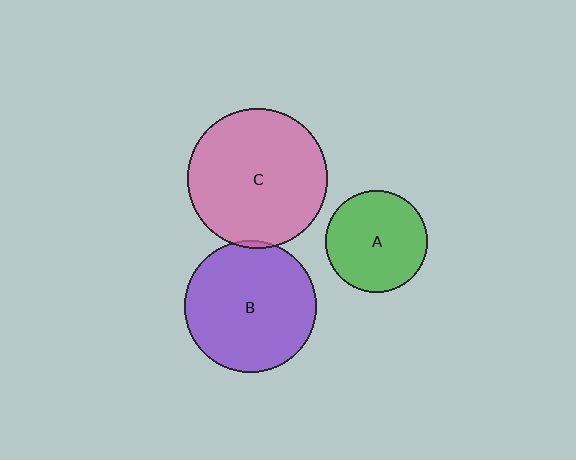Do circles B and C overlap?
Yes.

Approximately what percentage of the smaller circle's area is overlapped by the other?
Approximately 5%.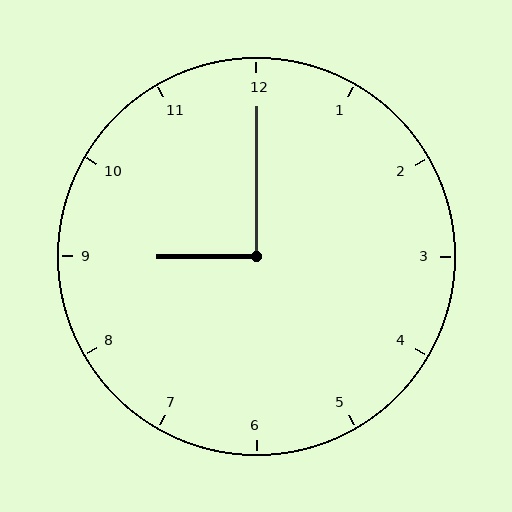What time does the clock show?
9:00.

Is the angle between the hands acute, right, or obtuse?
It is right.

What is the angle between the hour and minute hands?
Approximately 90 degrees.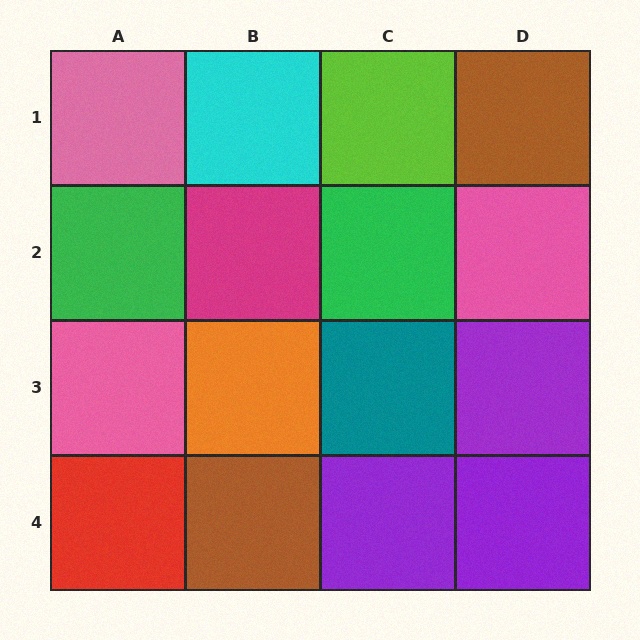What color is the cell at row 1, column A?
Pink.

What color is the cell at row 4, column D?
Purple.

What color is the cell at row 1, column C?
Lime.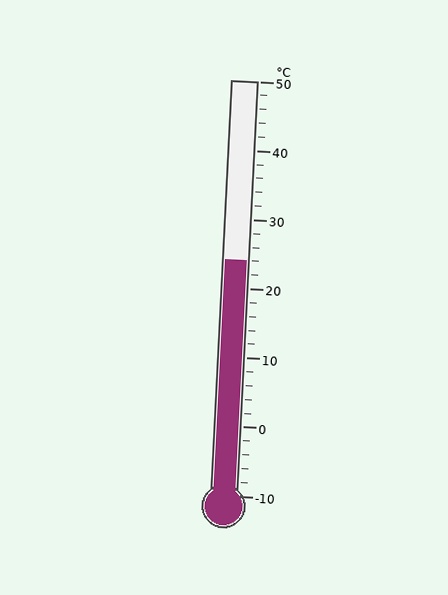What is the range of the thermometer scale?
The thermometer scale ranges from -10°C to 50°C.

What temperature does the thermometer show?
The thermometer shows approximately 24°C.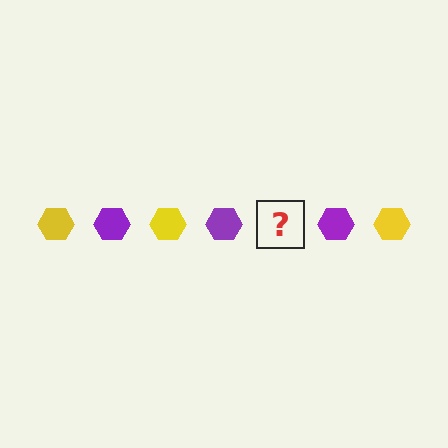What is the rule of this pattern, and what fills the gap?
The rule is that the pattern cycles through yellow, purple hexagons. The gap should be filled with a yellow hexagon.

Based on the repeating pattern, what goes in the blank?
The blank should be a yellow hexagon.